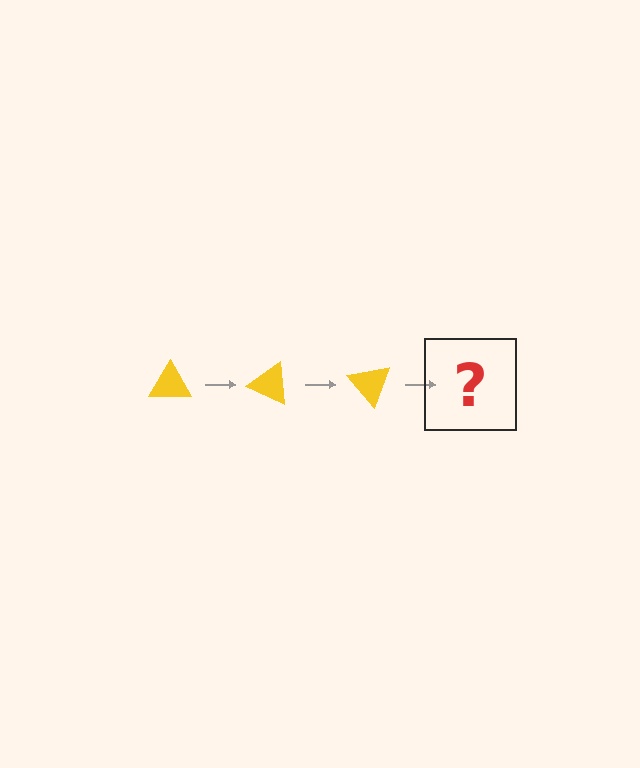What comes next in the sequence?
The next element should be a yellow triangle rotated 75 degrees.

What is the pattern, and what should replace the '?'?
The pattern is that the triangle rotates 25 degrees each step. The '?' should be a yellow triangle rotated 75 degrees.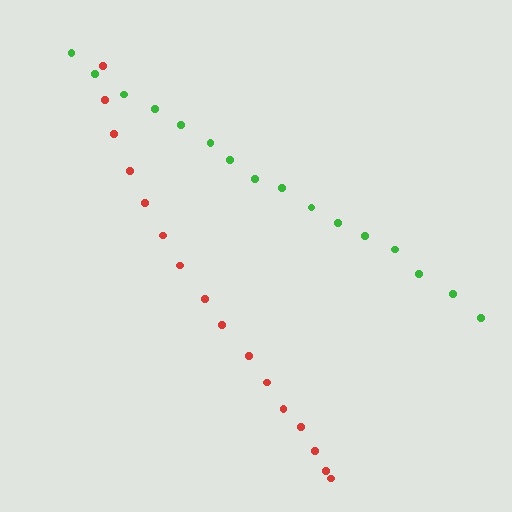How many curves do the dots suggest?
There are 2 distinct paths.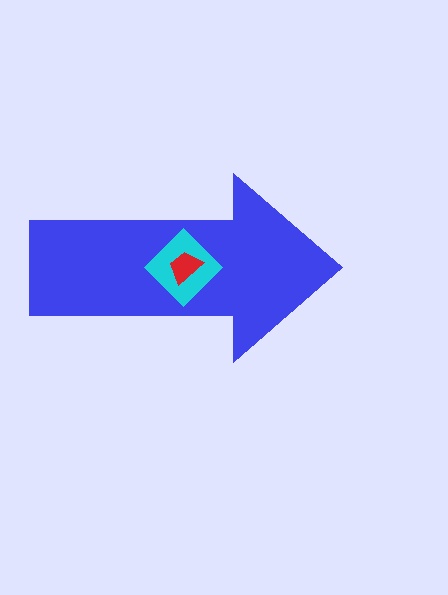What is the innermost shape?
The red trapezoid.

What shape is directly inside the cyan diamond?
The red trapezoid.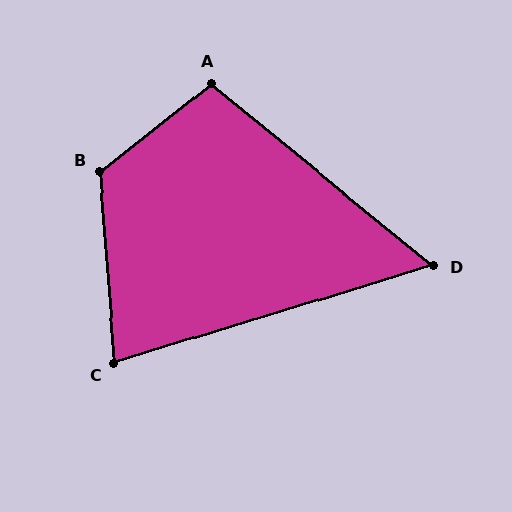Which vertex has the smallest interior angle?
D, at approximately 56 degrees.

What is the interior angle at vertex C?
Approximately 77 degrees (acute).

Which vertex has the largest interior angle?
B, at approximately 124 degrees.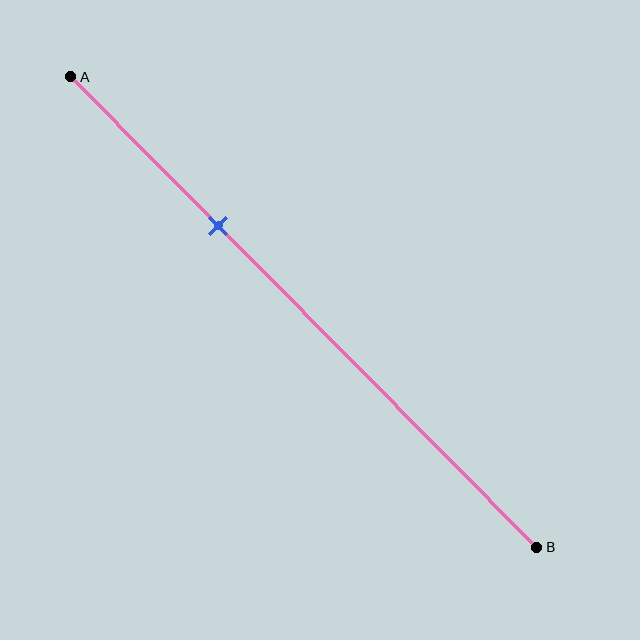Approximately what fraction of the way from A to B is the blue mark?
The blue mark is approximately 30% of the way from A to B.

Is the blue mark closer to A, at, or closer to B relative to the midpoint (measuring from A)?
The blue mark is closer to point A than the midpoint of segment AB.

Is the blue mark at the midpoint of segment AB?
No, the mark is at about 30% from A, not at the 50% midpoint.